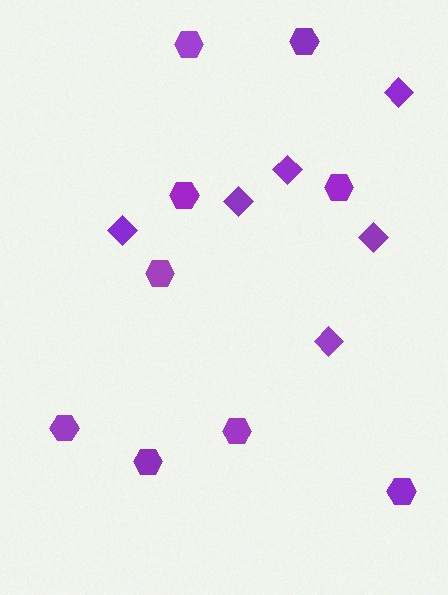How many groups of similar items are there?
There are 2 groups: one group of hexagons (9) and one group of diamonds (6).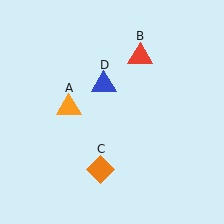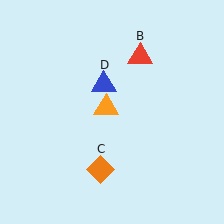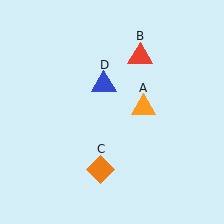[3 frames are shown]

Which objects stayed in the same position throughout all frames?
Red triangle (object B) and orange diamond (object C) and blue triangle (object D) remained stationary.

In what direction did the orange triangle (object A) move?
The orange triangle (object A) moved right.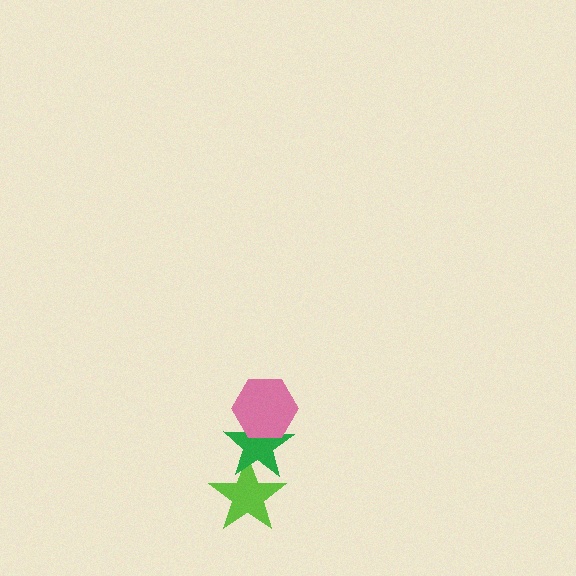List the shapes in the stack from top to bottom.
From top to bottom: the pink hexagon, the green star, the lime star.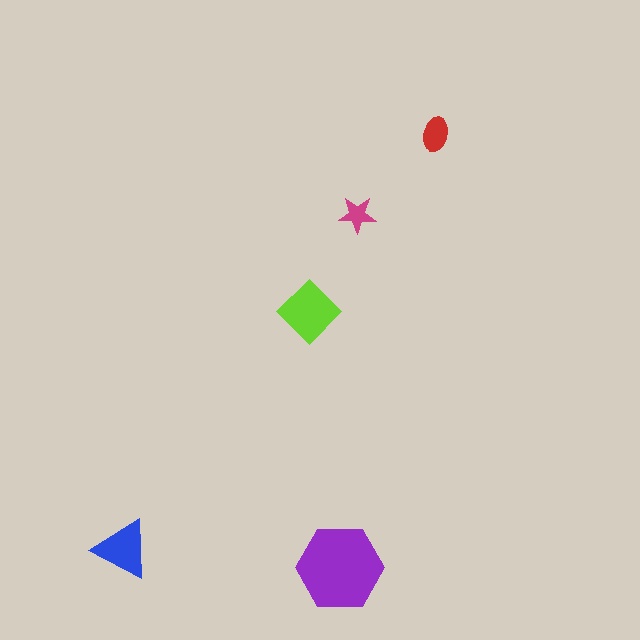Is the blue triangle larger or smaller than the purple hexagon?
Smaller.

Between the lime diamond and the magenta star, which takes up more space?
The lime diamond.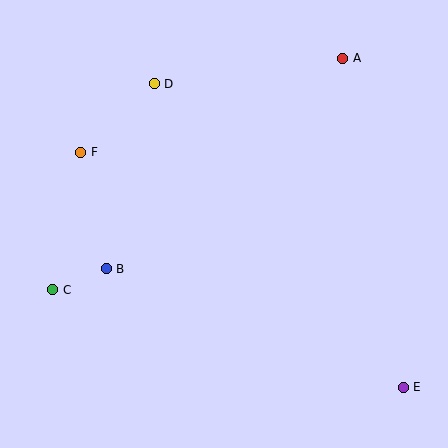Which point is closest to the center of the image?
Point B at (106, 269) is closest to the center.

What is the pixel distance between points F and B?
The distance between F and B is 119 pixels.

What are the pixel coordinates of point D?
Point D is at (154, 84).